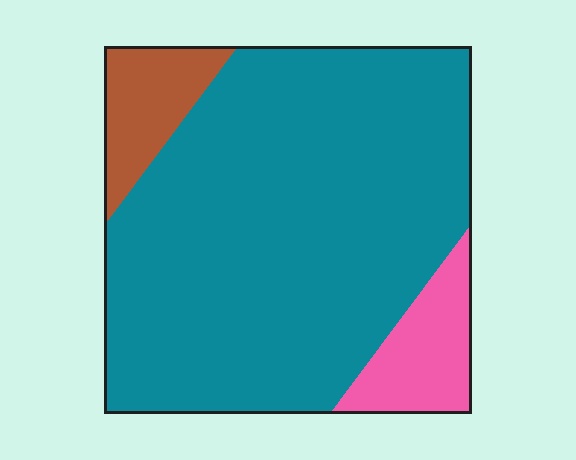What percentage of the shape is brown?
Brown takes up less than a quarter of the shape.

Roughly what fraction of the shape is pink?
Pink covers around 10% of the shape.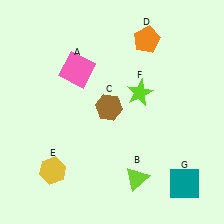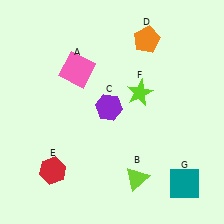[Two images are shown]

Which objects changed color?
C changed from brown to purple. E changed from yellow to red.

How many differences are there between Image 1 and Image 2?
There are 2 differences between the two images.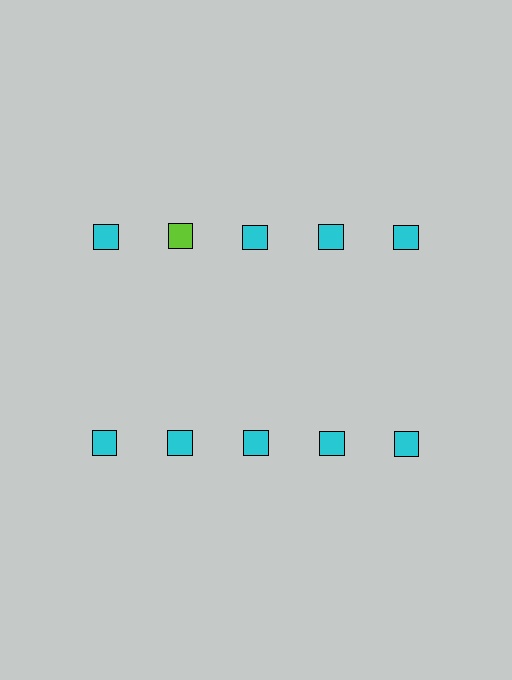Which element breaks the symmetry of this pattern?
The lime square in the top row, second from left column breaks the symmetry. All other shapes are cyan squares.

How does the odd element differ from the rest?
It has a different color: lime instead of cyan.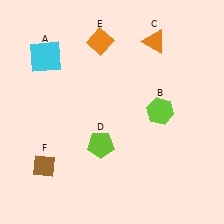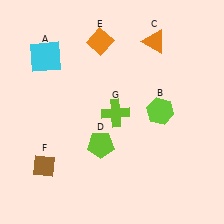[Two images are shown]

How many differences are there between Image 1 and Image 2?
There is 1 difference between the two images.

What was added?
A lime cross (G) was added in Image 2.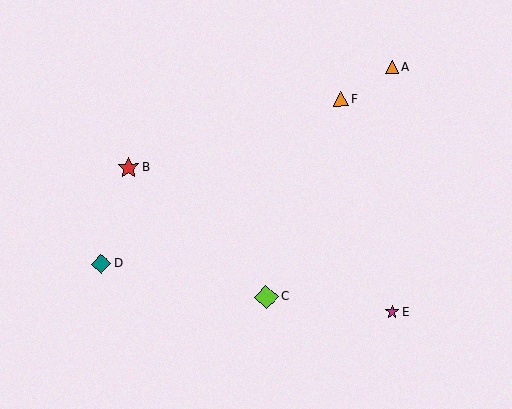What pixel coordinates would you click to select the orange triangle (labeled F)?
Click at (341, 99) to select the orange triangle F.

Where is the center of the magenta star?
The center of the magenta star is at (392, 312).